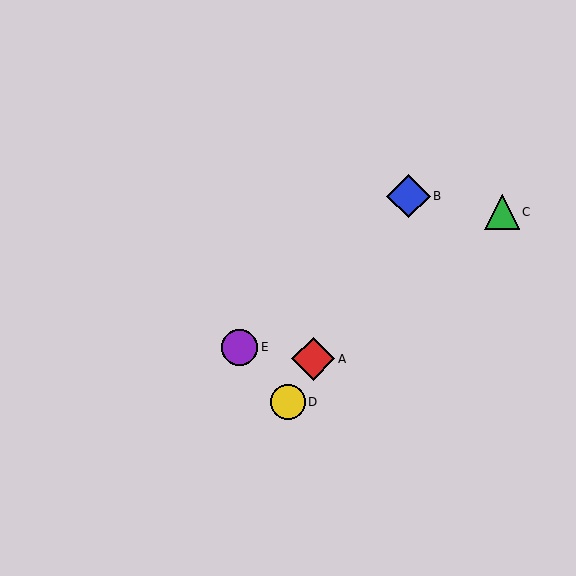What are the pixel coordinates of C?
Object C is at (502, 212).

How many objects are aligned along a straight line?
3 objects (A, B, D) are aligned along a straight line.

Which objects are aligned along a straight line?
Objects A, B, D are aligned along a straight line.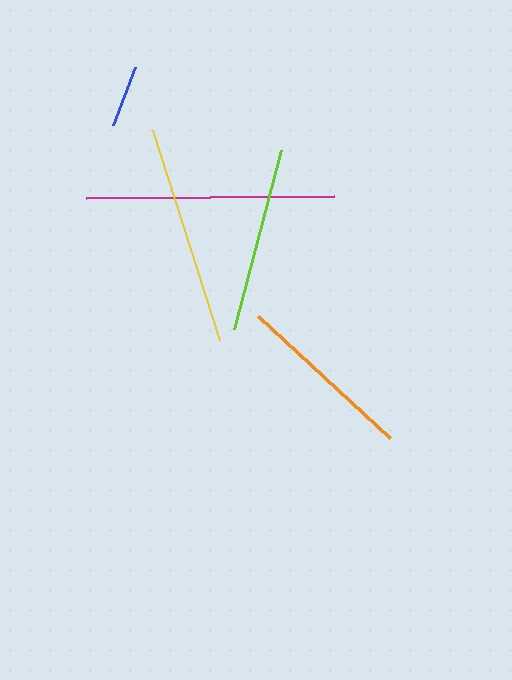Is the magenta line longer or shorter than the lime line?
The magenta line is longer than the lime line.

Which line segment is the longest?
The magenta line is the longest at approximately 247 pixels.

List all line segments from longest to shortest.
From longest to shortest: magenta, yellow, lime, orange, blue.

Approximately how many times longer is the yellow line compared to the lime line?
The yellow line is approximately 1.2 times the length of the lime line.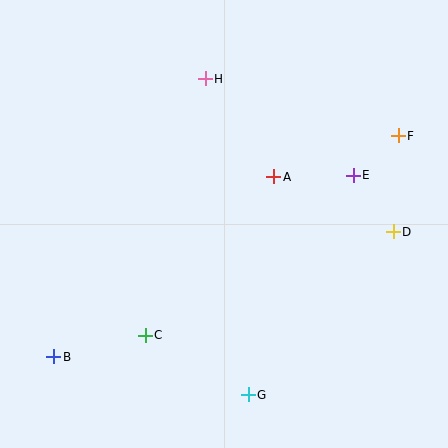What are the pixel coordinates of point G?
Point G is at (248, 395).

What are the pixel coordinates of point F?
Point F is at (398, 136).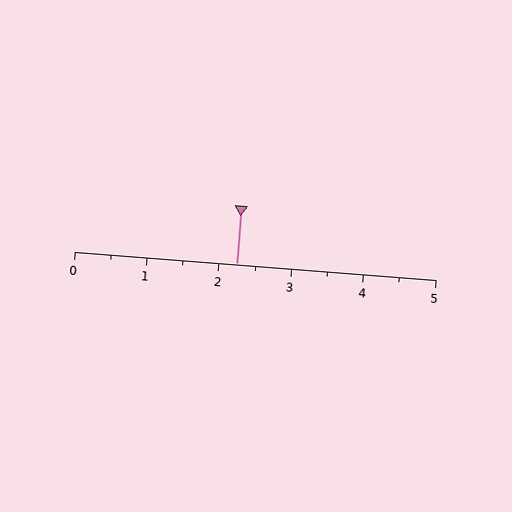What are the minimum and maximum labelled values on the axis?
The axis runs from 0 to 5.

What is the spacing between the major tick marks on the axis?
The major ticks are spaced 1 apart.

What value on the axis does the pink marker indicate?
The marker indicates approximately 2.2.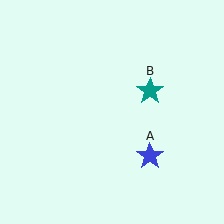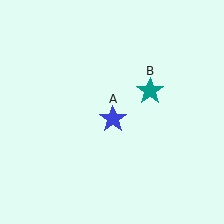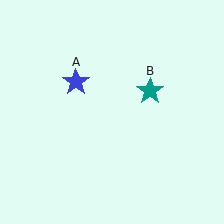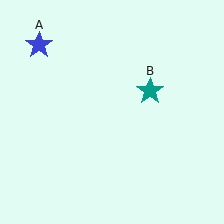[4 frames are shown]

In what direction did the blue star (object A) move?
The blue star (object A) moved up and to the left.